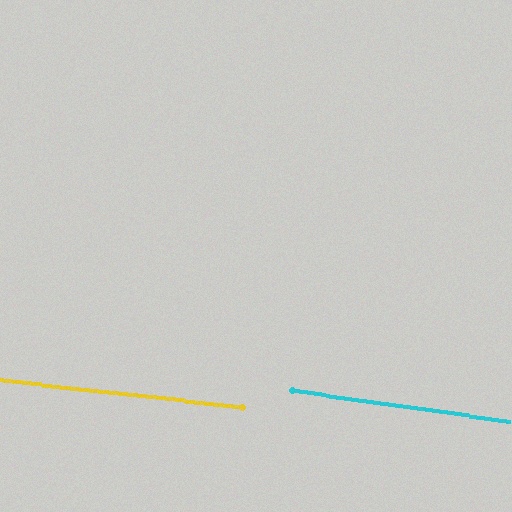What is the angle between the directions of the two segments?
Approximately 2 degrees.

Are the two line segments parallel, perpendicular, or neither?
Parallel — their directions differ by only 1.9°.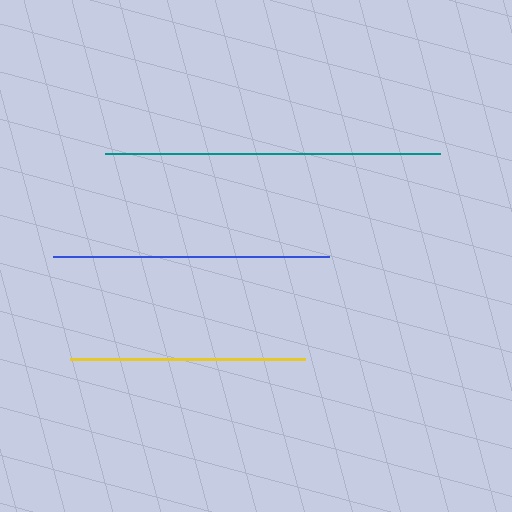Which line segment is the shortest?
The yellow line is the shortest at approximately 234 pixels.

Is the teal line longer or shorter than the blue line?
The teal line is longer than the blue line.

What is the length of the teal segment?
The teal segment is approximately 335 pixels long.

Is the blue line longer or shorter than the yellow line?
The blue line is longer than the yellow line.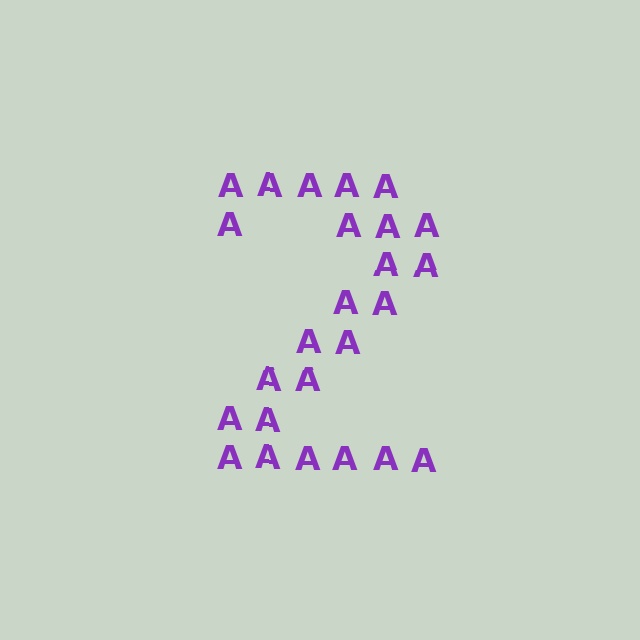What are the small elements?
The small elements are letter A's.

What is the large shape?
The large shape is the digit 2.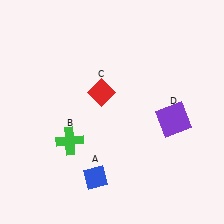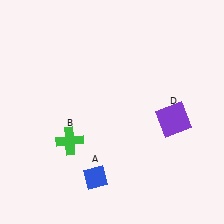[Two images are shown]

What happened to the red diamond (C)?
The red diamond (C) was removed in Image 2. It was in the top-left area of Image 1.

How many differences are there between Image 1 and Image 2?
There is 1 difference between the two images.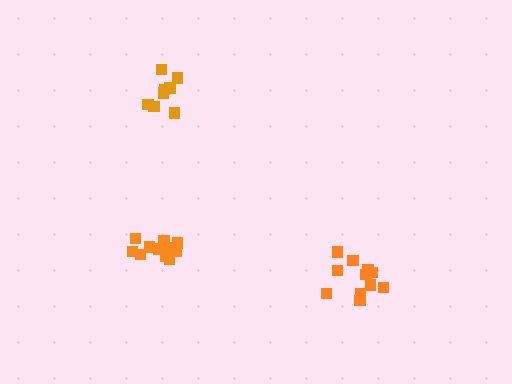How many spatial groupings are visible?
There are 3 spatial groupings.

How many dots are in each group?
Group 1: 8 dots, Group 2: 11 dots, Group 3: 11 dots (30 total).